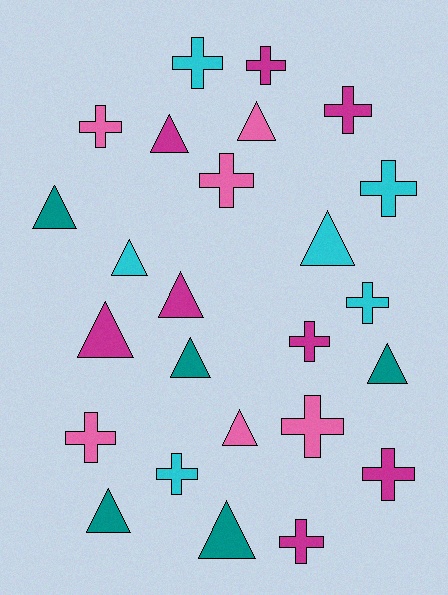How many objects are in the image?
There are 25 objects.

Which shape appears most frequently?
Cross, with 13 objects.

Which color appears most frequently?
Magenta, with 8 objects.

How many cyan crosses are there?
There are 4 cyan crosses.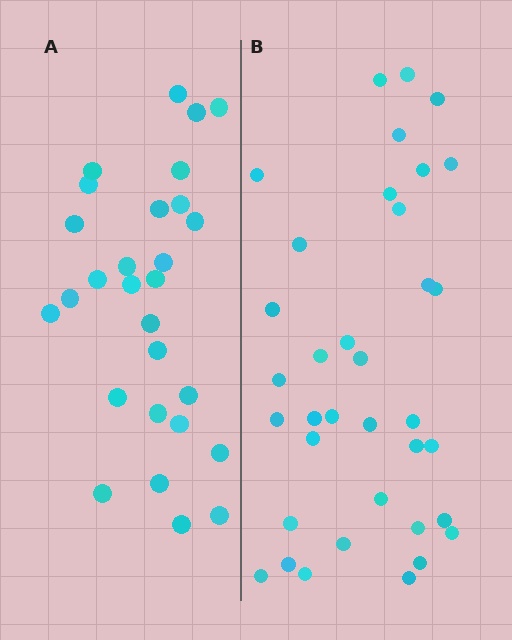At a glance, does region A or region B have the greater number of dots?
Region B (the right region) has more dots.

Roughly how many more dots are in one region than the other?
Region B has roughly 8 or so more dots than region A.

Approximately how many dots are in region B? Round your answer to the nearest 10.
About 40 dots. (The exact count is 36, which rounds to 40.)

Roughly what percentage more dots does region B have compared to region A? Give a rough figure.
About 30% more.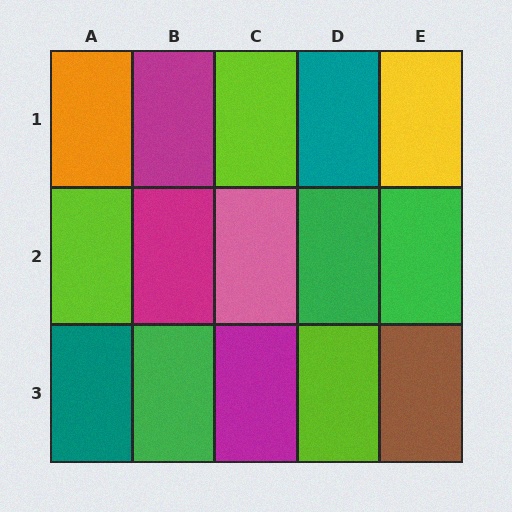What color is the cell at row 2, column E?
Green.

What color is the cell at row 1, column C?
Lime.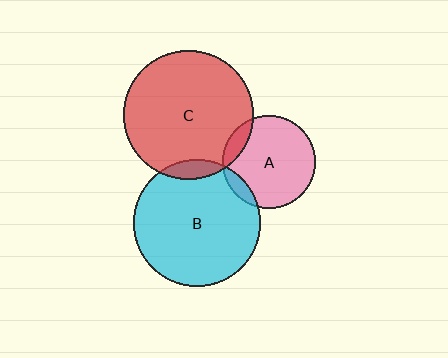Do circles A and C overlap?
Yes.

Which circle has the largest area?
Circle C (red).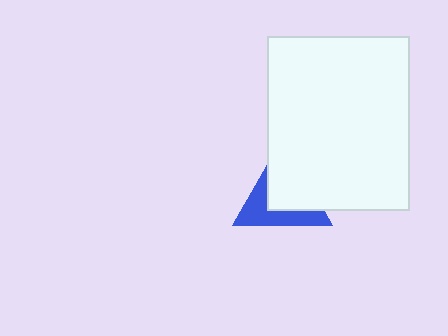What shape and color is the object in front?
The object in front is a white rectangle.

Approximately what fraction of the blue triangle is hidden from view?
Roughly 56% of the blue triangle is hidden behind the white rectangle.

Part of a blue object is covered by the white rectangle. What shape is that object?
It is a triangle.